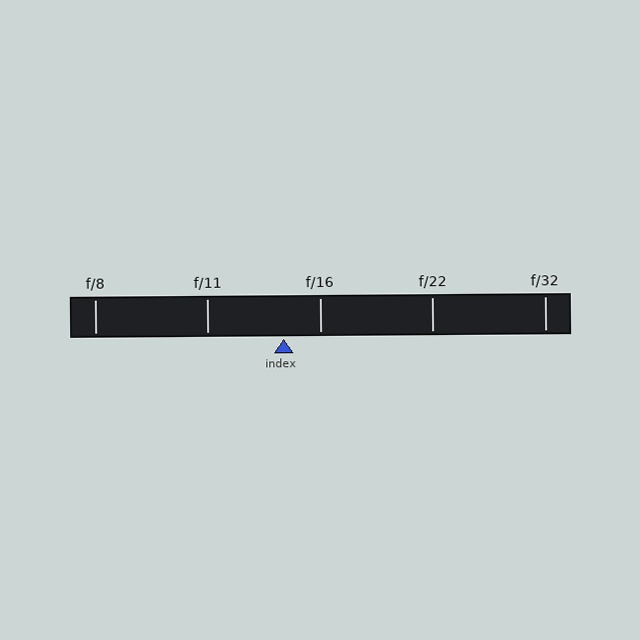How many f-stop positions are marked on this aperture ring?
There are 5 f-stop positions marked.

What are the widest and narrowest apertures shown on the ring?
The widest aperture shown is f/8 and the narrowest is f/32.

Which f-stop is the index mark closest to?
The index mark is closest to f/16.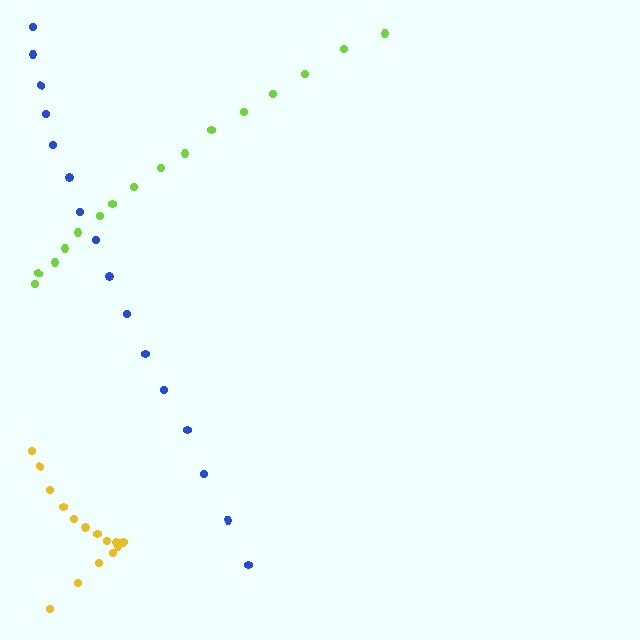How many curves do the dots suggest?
There are 3 distinct paths.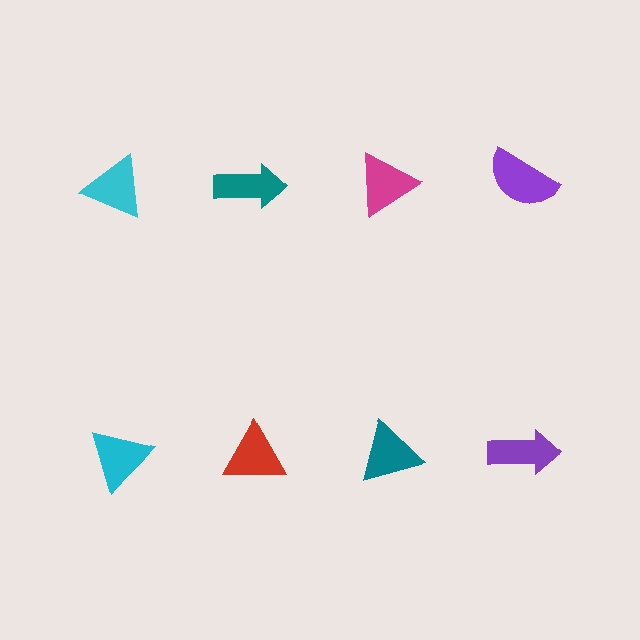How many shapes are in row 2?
4 shapes.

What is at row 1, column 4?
A purple semicircle.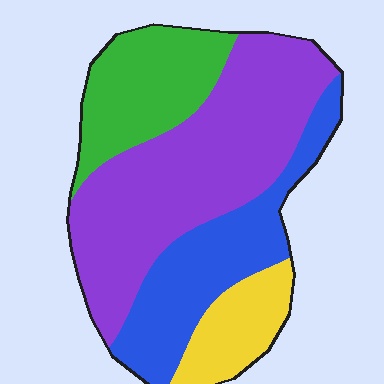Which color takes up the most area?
Purple, at roughly 45%.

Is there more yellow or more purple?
Purple.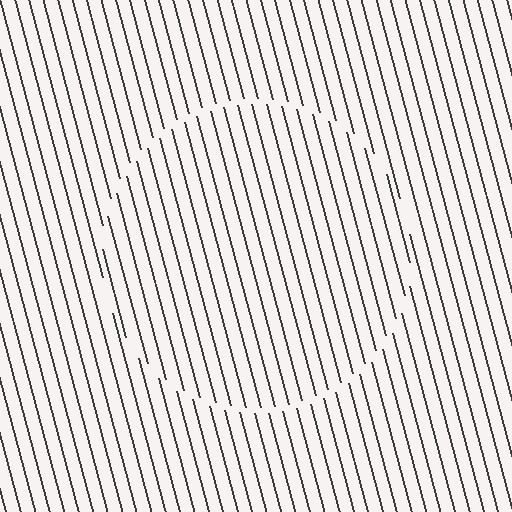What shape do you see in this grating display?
An illusory circle. The interior of the shape contains the same grating, shifted by half a period — the contour is defined by the phase discontinuity where line-ends from the inner and outer gratings abut.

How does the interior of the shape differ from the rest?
The interior of the shape contains the same grating, shifted by half a period — the contour is defined by the phase discontinuity where line-ends from the inner and outer gratings abut.